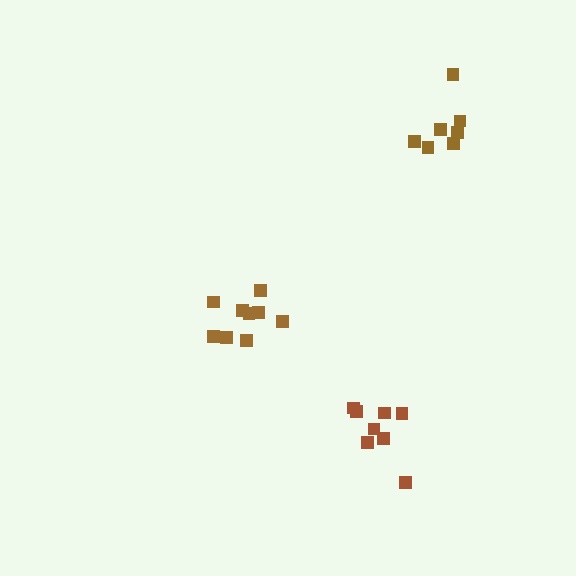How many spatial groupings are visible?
There are 3 spatial groupings.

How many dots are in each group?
Group 1: 9 dots, Group 2: 8 dots, Group 3: 7 dots (24 total).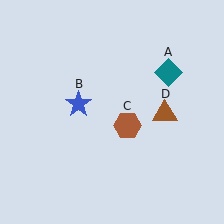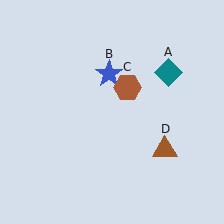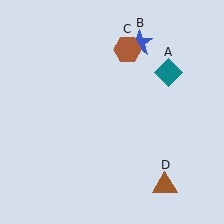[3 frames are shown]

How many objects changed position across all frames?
3 objects changed position: blue star (object B), brown hexagon (object C), brown triangle (object D).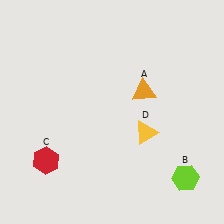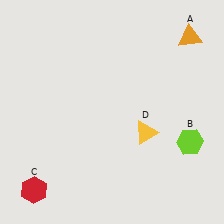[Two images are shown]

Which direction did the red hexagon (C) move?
The red hexagon (C) moved down.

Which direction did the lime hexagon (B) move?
The lime hexagon (B) moved up.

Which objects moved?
The objects that moved are: the orange triangle (A), the lime hexagon (B), the red hexagon (C).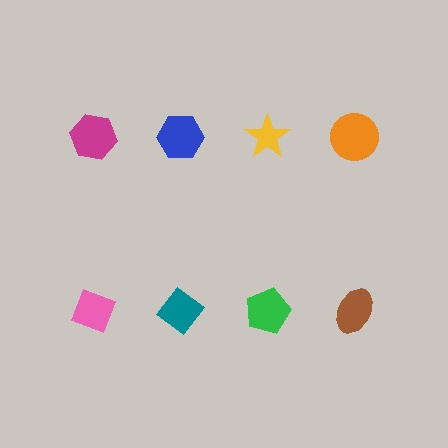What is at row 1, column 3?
A yellow star.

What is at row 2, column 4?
A brown ellipse.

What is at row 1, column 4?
An orange circle.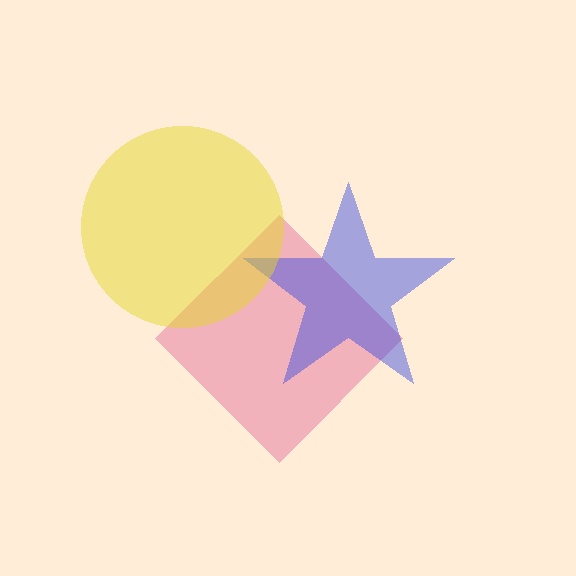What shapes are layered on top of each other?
The layered shapes are: a pink diamond, a blue star, a yellow circle.